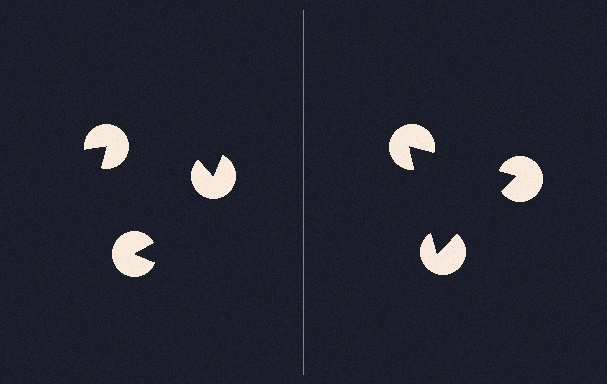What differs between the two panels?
The pac-man discs are positioned identically on both sides; only the wedge orientations differ. On the right they align to a triangle; on the left they are misaligned.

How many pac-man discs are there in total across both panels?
6 — 3 on each side.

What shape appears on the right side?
An illusory triangle.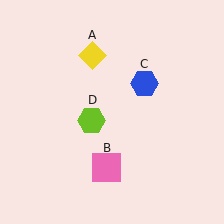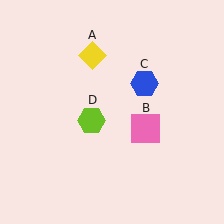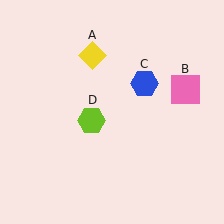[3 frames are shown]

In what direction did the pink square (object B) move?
The pink square (object B) moved up and to the right.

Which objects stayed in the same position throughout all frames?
Yellow diamond (object A) and blue hexagon (object C) and lime hexagon (object D) remained stationary.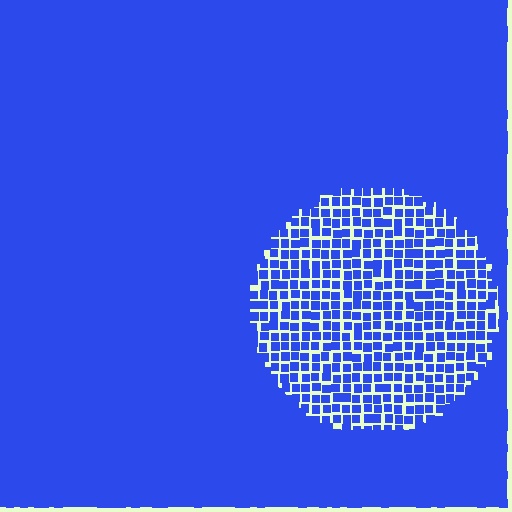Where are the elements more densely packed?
The elements are more densely packed outside the circle boundary.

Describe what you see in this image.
The image contains small blue elements arranged at two different densities. A circle-shaped region is visible where the elements are less densely packed than the surrounding area.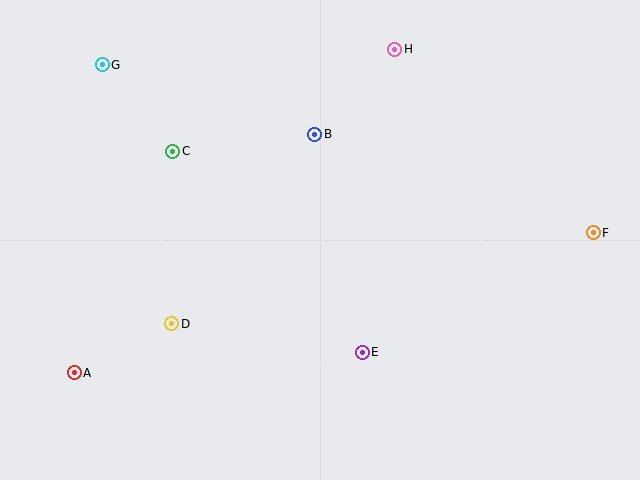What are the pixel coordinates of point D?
Point D is at (172, 324).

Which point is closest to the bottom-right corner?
Point F is closest to the bottom-right corner.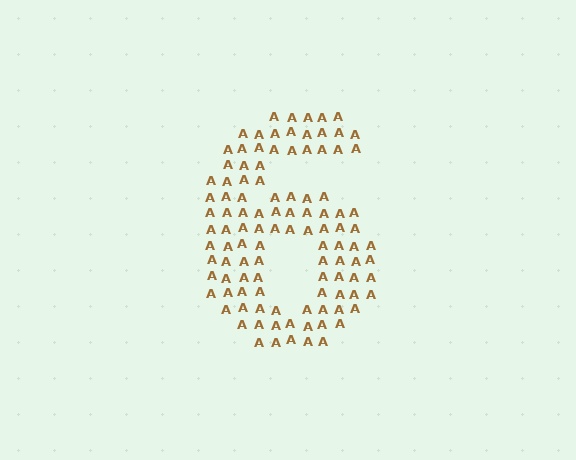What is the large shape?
The large shape is the digit 6.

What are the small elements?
The small elements are letter A's.